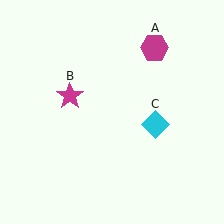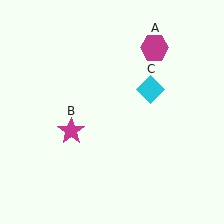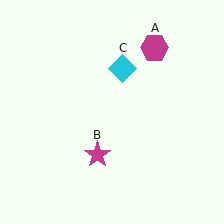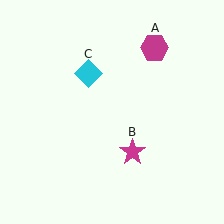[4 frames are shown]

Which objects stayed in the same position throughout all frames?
Magenta hexagon (object A) remained stationary.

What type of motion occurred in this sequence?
The magenta star (object B), cyan diamond (object C) rotated counterclockwise around the center of the scene.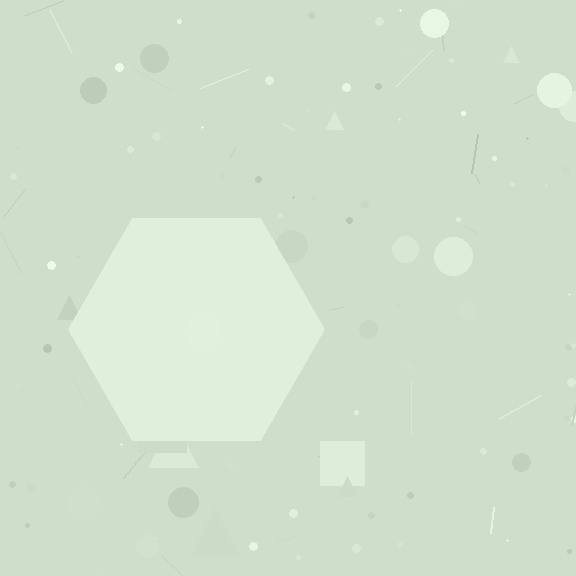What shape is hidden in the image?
A hexagon is hidden in the image.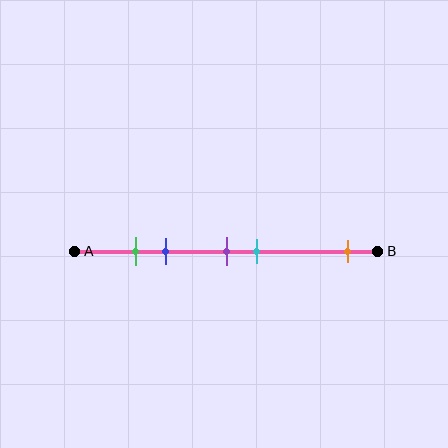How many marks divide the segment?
There are 5 marks dividing the segment.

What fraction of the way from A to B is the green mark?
The green mark is approximately 20% (0.2) of the way from A to B.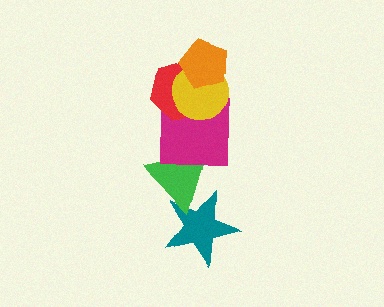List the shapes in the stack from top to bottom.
From top to bottom: the orange pentagon, the yellow circle, the red hexagon, the magenta square, the green triangle, the teal star.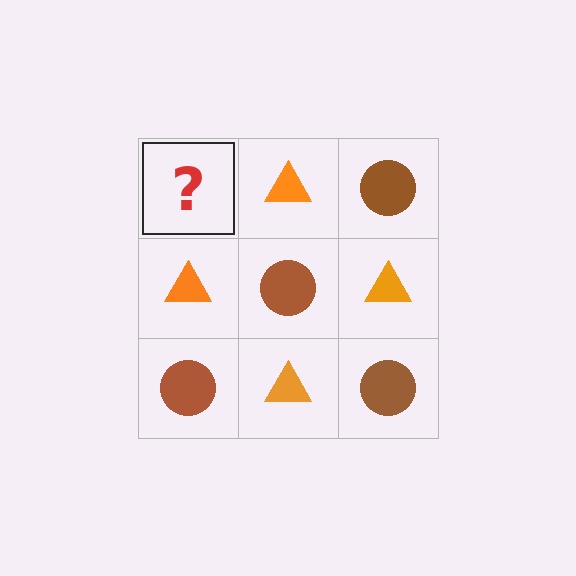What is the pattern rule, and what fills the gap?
The rule is that it alternates brown circle and orange triangle in a checkerboard pattern. The gap should be filled with a brown circle.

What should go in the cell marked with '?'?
The missing cell should contain a brown circle.